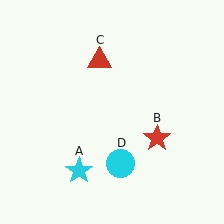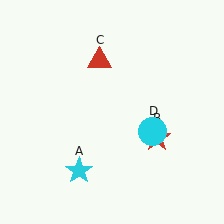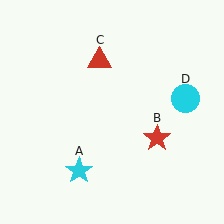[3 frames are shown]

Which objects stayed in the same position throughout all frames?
Cyan star (object A) and red star (object B) and red triangle (object C) remained stationary.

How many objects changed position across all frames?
1 object changed position: cyan circle (object D).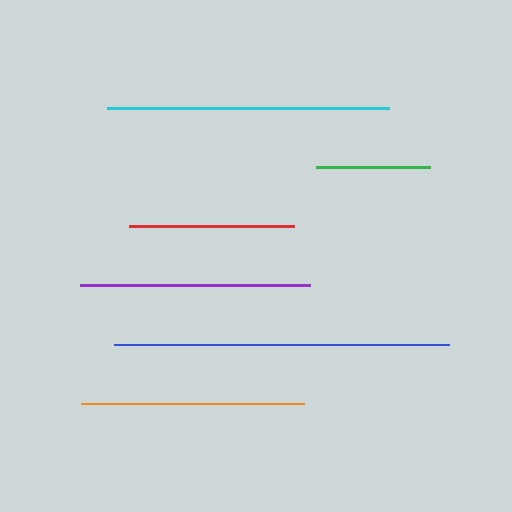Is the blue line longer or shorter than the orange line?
The blue line is longer than the orange line.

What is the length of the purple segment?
The purple segment is approximately 230 pixels long.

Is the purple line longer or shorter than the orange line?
The purple line is longer than the orange line.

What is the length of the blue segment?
The blue segment is approximately 334 pixels long.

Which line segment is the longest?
The blue line is the longest at approximately 334 pixels.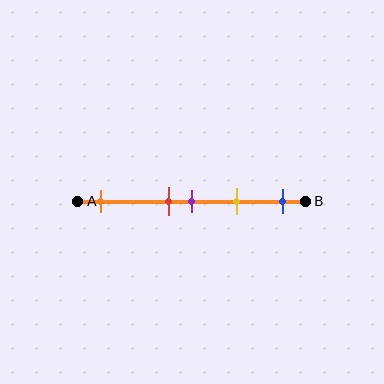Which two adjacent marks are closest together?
The red and purple marks are the closest adjacent pair.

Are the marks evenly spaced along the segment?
No, the marks are not evenly spaced.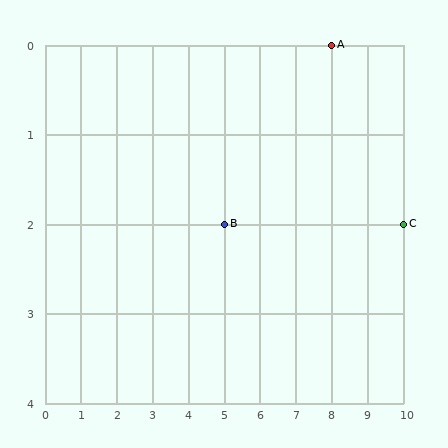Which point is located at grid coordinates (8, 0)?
Point A is at (8, 0).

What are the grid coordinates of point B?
Point B is at grid coordinates (5, 2).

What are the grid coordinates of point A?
Point A is at grid coordinates (8, 0).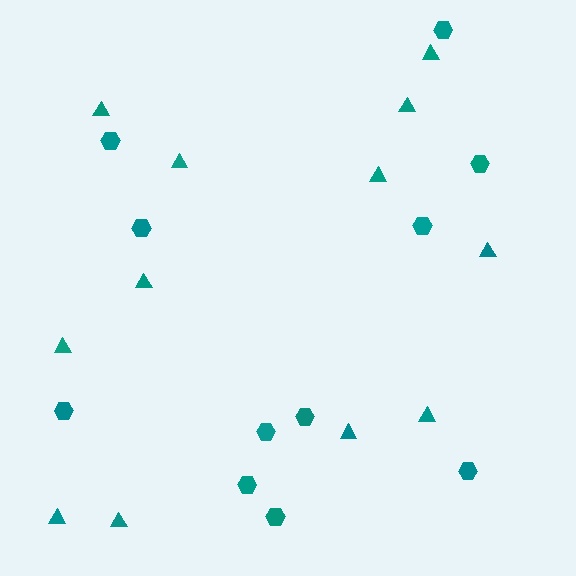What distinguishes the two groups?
There are 2 groups: one group of hexagons (11) and one group of triangles (12).